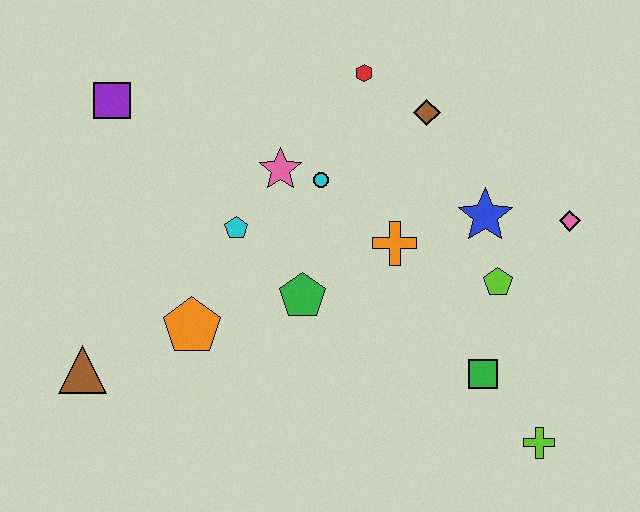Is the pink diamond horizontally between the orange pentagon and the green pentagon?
No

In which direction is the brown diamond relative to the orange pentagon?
The brown diamond is to the right of the orange pentagon.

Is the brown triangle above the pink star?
No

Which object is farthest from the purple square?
The lime cross is farthest from the purple square.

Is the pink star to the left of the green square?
Yes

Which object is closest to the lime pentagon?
The blue star is closest to the lime pentagon.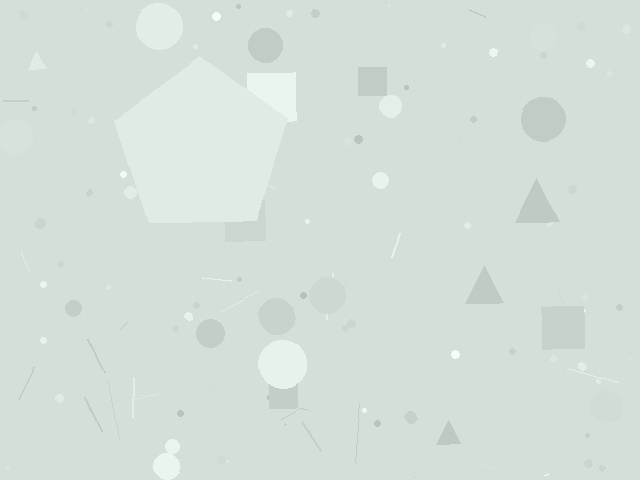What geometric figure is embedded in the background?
A pentagon is embedded in the background.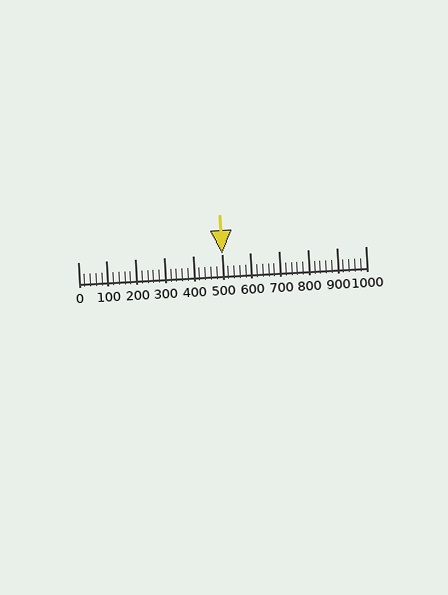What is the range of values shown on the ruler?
The ruler shows values from 0 to 1000.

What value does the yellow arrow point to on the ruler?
The yellow arrow points to approximately 503.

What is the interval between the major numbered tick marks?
The major tick marks are spaced 100 units apart.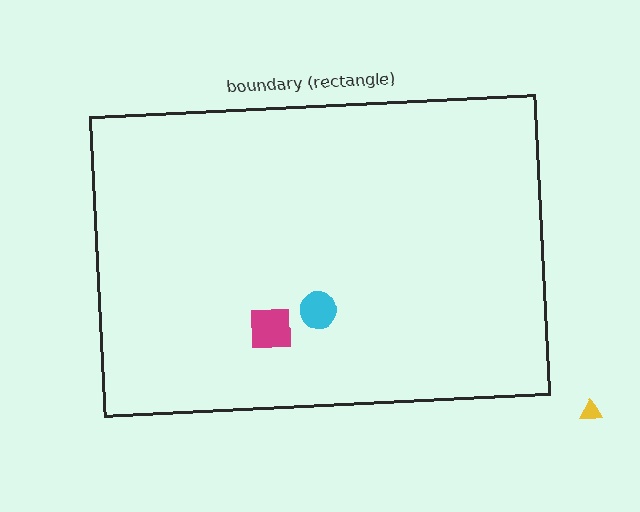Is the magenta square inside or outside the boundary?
Inside.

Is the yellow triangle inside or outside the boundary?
Outside.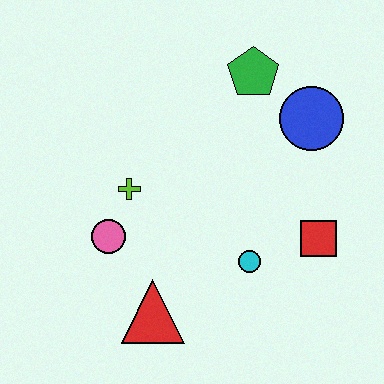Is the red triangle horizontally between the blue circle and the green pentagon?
No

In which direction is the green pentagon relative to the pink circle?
The green pentagon is above the pink circle.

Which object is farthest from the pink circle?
The blue circle is farthest from the pink circle.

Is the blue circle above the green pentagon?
No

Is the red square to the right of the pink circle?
Yes